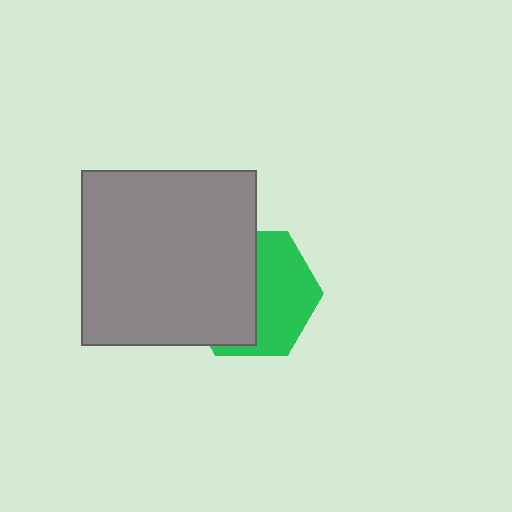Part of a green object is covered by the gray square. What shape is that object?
It is a hexagon.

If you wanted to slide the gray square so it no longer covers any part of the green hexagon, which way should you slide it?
Slide it left — that is the most direct way to separate the two shapes.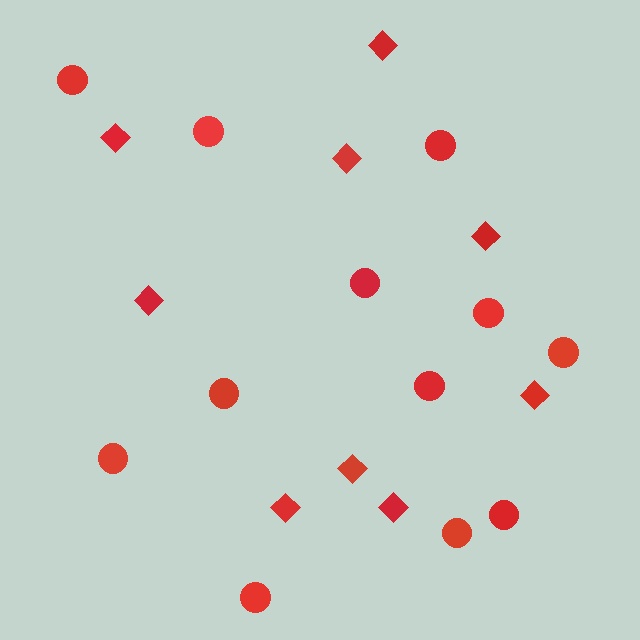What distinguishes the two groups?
There are 2 groups: one group of circles (12) and one group of diamonds (9).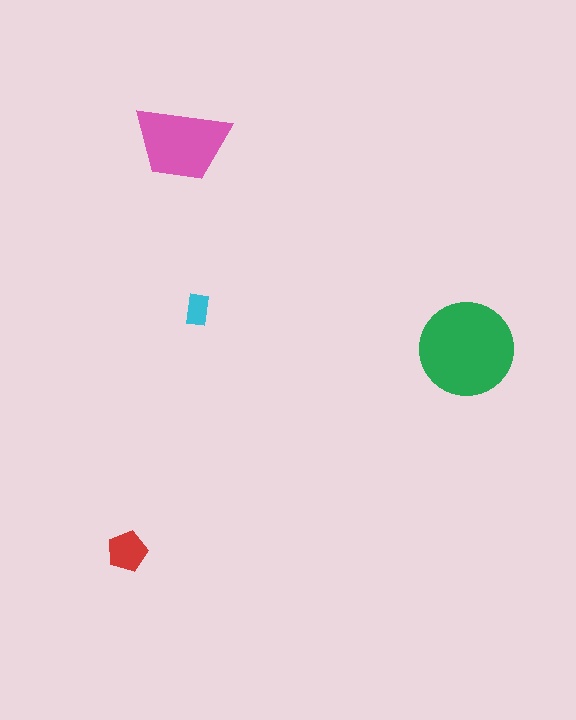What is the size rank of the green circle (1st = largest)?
1st.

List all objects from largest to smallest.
The green circle, the pink trapezoid, the red pentagon, the cyan rectangle.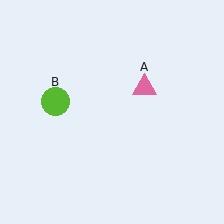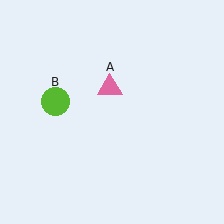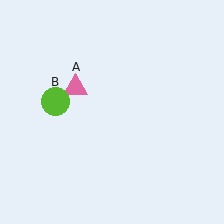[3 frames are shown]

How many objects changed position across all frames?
1 object changed position: pink triangle (object A).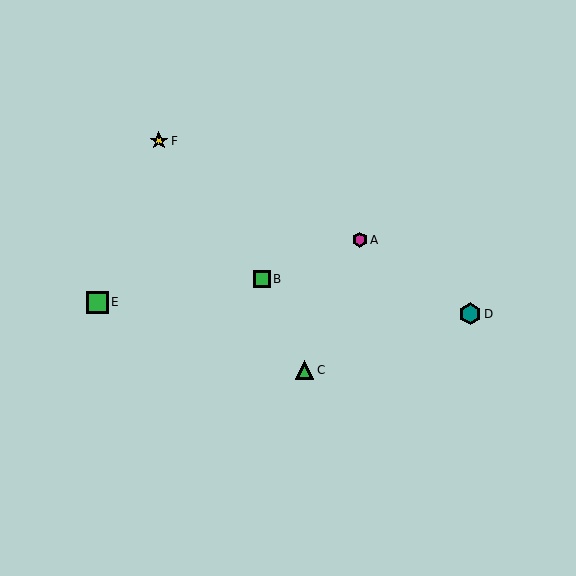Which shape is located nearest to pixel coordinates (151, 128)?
The yellow star (labeled F) at (159, 141) is nearest to that location.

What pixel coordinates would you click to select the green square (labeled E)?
Click at (97, 302) to select the green square E.